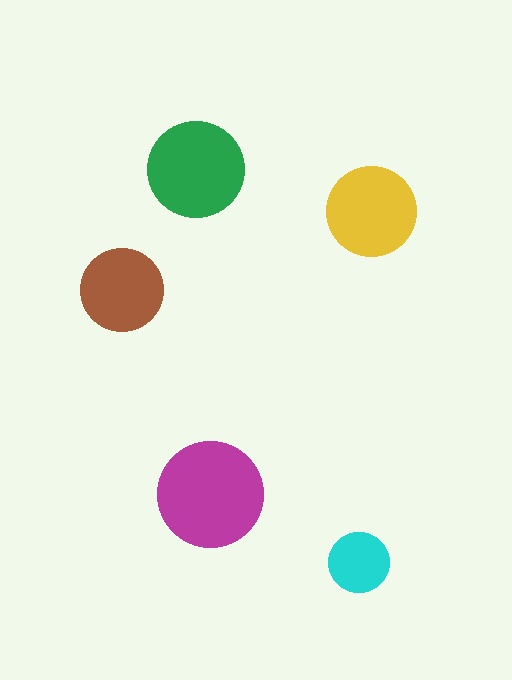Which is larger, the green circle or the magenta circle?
The magenta one.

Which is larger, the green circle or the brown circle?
The green one.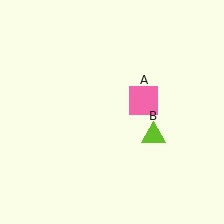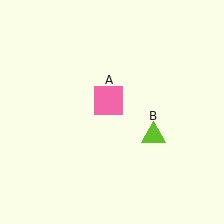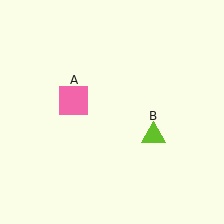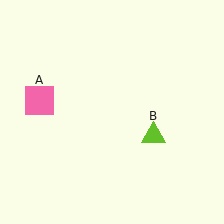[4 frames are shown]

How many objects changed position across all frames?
1 object changed position: pink square (object A).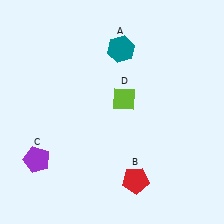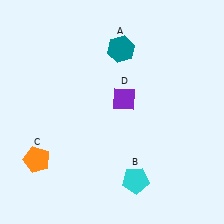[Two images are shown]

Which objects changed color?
B changed from red to cyan. C changed from purple to orange. D changed from lime to purple.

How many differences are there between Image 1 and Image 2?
There are 3 differences between the two images.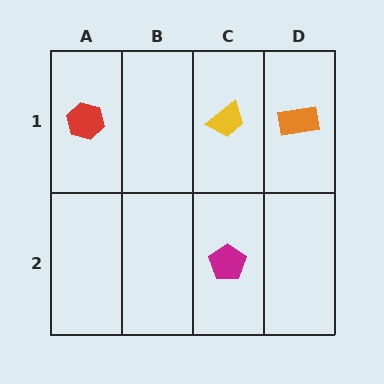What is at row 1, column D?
An orange rectangle.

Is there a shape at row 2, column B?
No, that cell is empty.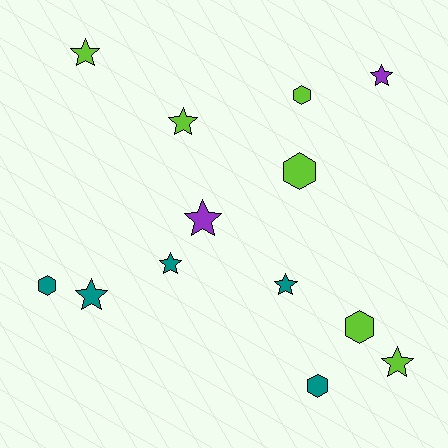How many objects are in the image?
There are 13 objects.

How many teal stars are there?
There are 3 teal stars.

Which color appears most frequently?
Lime, with 6 objects.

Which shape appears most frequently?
Star, with 8 objects.